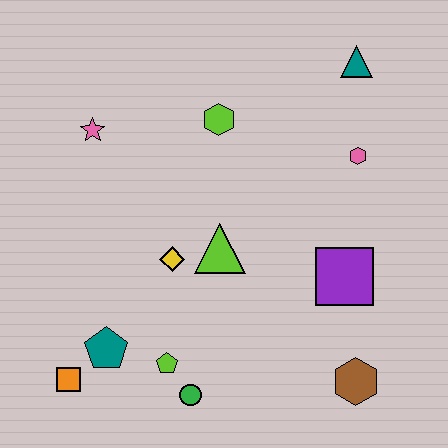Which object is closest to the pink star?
The lime hexagon is closest to the pink star.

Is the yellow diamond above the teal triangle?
No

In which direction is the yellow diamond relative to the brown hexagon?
The yellow diamond is to the left of the brown hexagon.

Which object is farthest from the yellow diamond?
The teal triangle is farthest from the yellow diamond.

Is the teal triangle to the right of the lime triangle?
Yes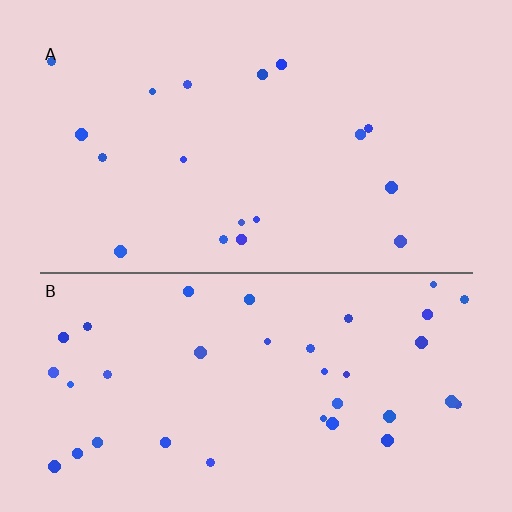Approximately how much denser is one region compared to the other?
Approximately 2.1× — region B over region A.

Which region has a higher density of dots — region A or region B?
B (the bottom).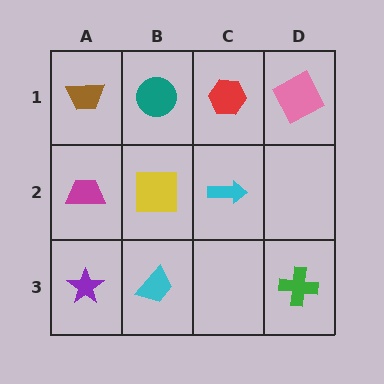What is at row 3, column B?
A cyan trapezoid.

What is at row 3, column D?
A green cross.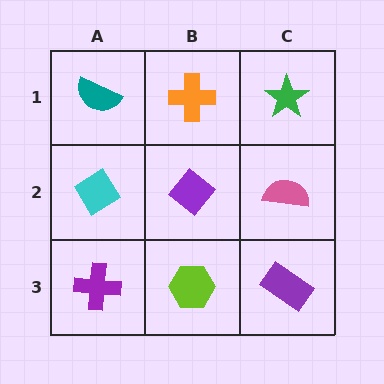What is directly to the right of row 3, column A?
A lime hexagon.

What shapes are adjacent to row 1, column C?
A pink semicircle (row 2, column C), an orange cross (row 1, column B).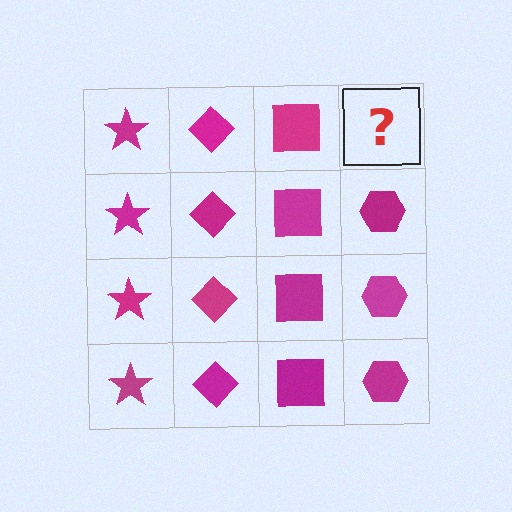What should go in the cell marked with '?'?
The missing cell should contain a magenta hexagon.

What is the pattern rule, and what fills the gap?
The rule is that each column has a consistent shape. The gap should be filled with a magenta hexagon.